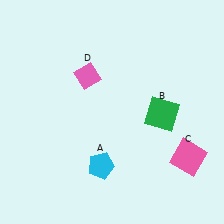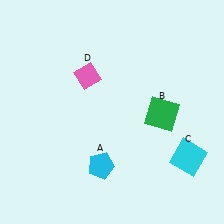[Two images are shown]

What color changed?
The square (C) changed from pink in Image 1 to cyan in Image 2.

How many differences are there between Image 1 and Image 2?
There is 1 difference between the two images.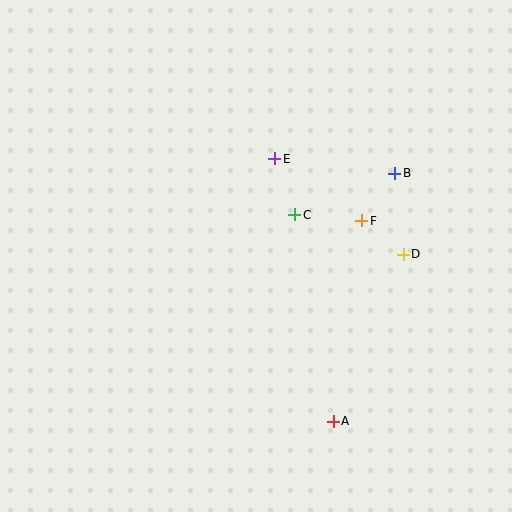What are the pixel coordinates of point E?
Point E is at (275, 159).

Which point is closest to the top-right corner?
Point B is closest to the top-right corner.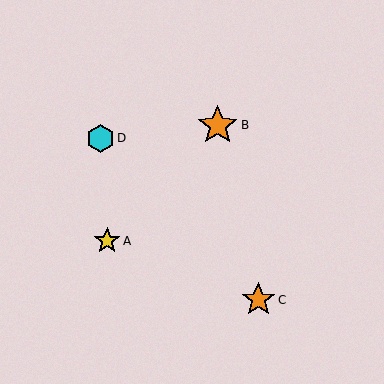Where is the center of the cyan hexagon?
The center of the cyan hexagon is at (101, 138).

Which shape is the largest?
The orange star (labeled B) is the largest.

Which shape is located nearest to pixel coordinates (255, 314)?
The orange star (labeled C) at (258, 300) is nearest to that location.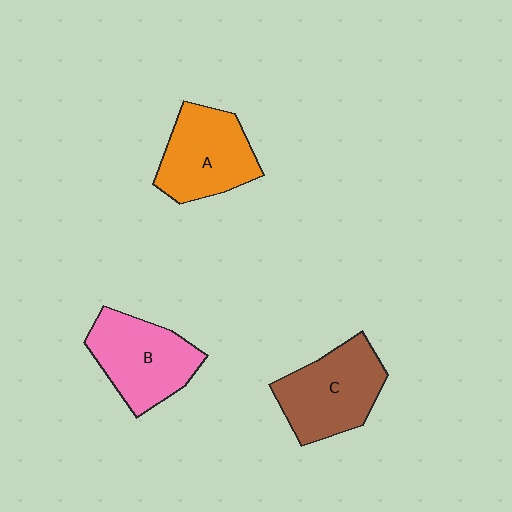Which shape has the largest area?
Shape C (brown).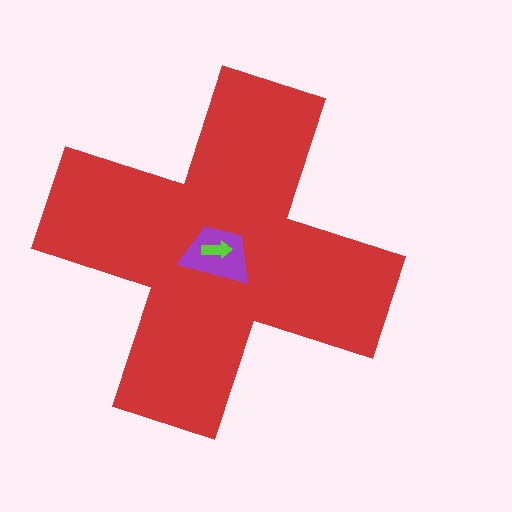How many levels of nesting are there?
3.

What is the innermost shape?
The lime arrow.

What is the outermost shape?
The red cross.